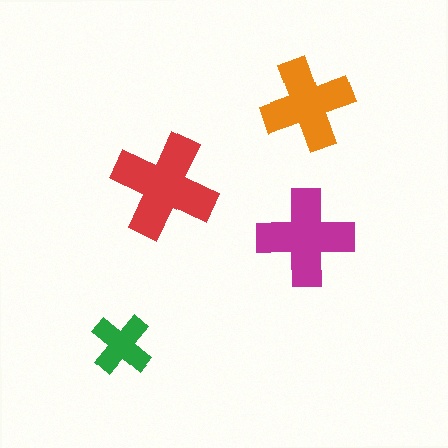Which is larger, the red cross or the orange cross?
The red one.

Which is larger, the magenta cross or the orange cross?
The magenta one.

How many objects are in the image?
There are 4 objects in the image.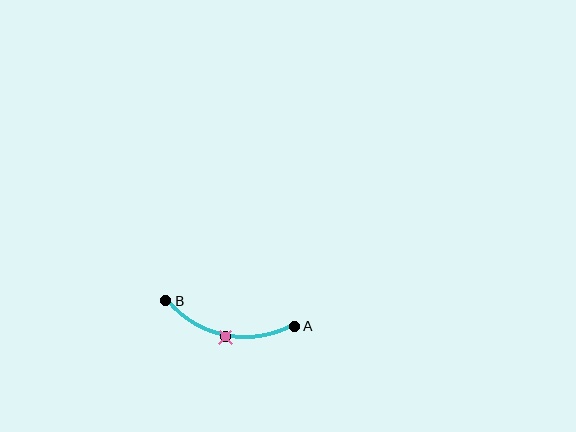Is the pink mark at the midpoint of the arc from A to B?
Yes. The pink mark lies on the arc at equal arc-length from both A and B — it is the arc midpoint.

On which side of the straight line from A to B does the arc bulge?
The arc bulges below the straight line connecting A and B.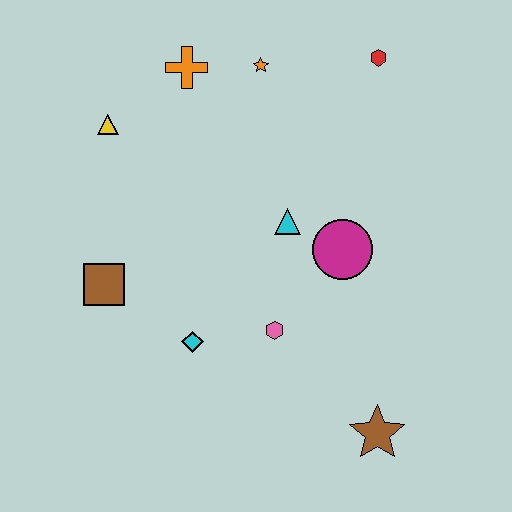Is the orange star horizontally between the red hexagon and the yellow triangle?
Yes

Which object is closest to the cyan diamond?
The pink hexagon is closest to the cyan diamond.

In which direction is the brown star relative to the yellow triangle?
The brown star is below the yellow triangle.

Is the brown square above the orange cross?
No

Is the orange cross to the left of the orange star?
Yes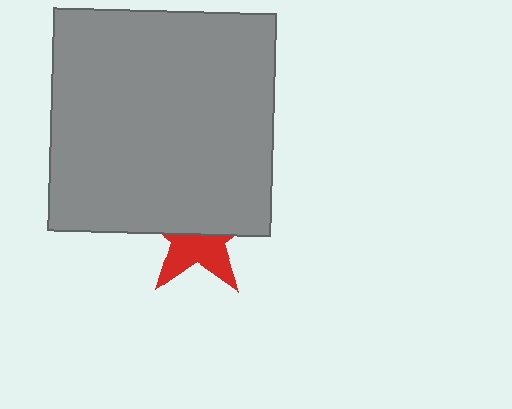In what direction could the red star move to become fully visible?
The red star could move down. That would shift it out from behind the gray square entirely.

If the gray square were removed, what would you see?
You would see the complete red star.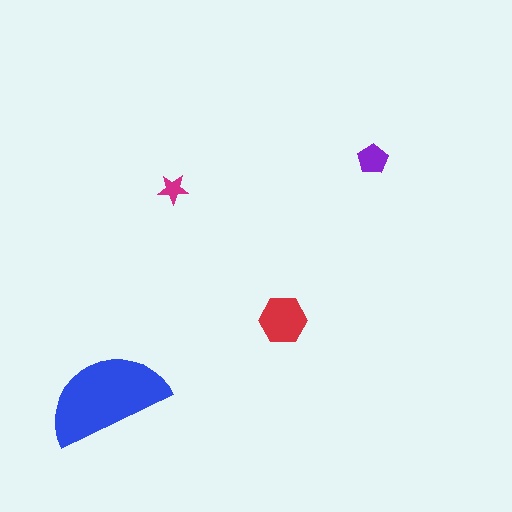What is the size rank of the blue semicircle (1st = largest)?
1st.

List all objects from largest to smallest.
The blue semicircle, the red hexagon, the purple pentagon, the magenta star.